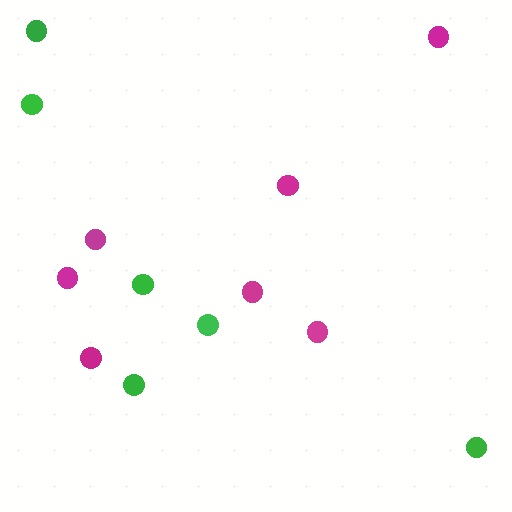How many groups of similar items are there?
There are 2 groups: one group of magenta circles (7) and one group of green circles (6).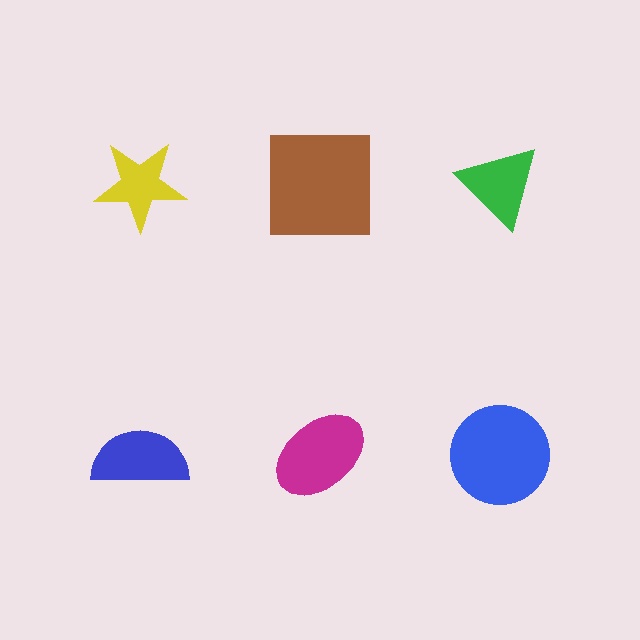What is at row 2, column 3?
A blue circle.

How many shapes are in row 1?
3 shapes.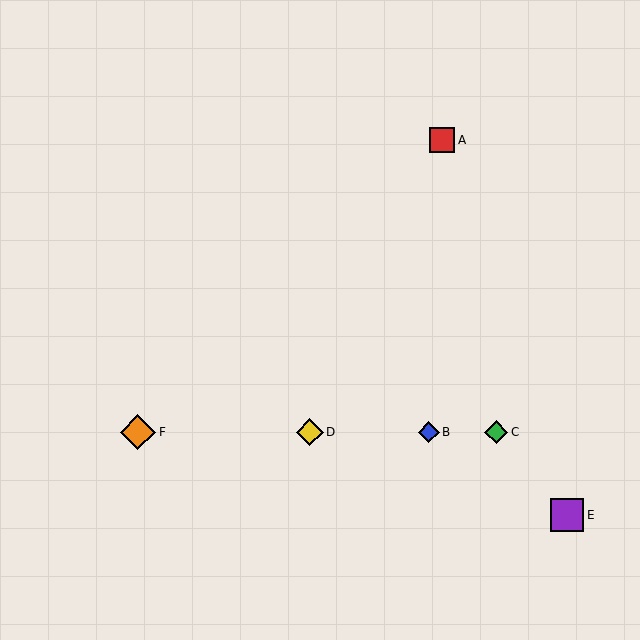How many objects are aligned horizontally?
4 objects (B, C, D, F) are aligned horizontally.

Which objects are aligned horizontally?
Objects B, C, D, F are aligned horizontally.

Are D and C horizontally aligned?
Yes, both are at y≈432.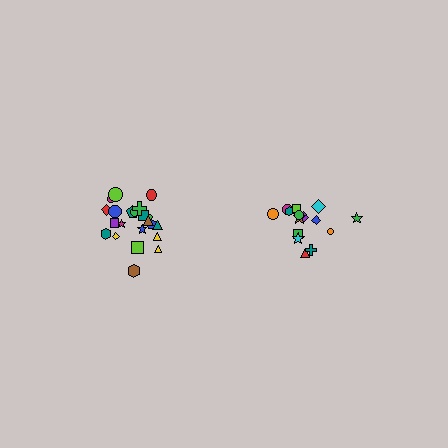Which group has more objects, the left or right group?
The left group.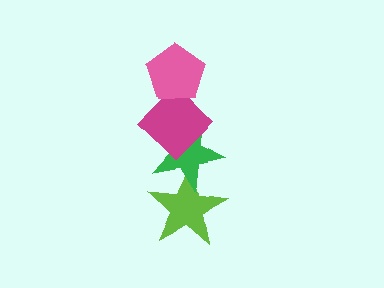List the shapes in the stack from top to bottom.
From top to bottom: the pink pentagon, the magenta diamond, the green star, the lime star.